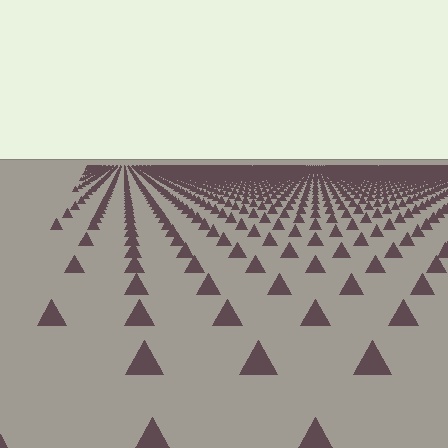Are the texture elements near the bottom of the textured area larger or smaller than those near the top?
Larger. Near the bottom, elements are closer to the viewer and appear at a bigger on-screen size.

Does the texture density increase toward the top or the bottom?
Density increases toward the top.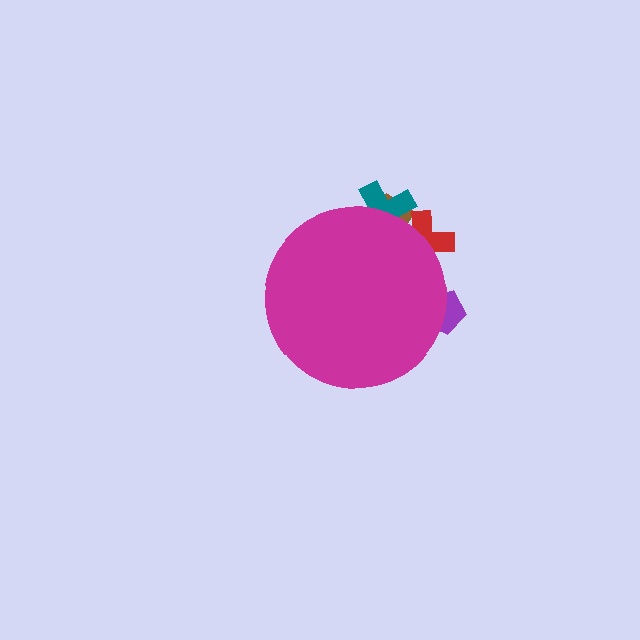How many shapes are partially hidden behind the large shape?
4 shapes are partially hidden.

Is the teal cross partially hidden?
Yes, the teal cross is partially hidden behind the magenta circle.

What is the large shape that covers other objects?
A magenta circle.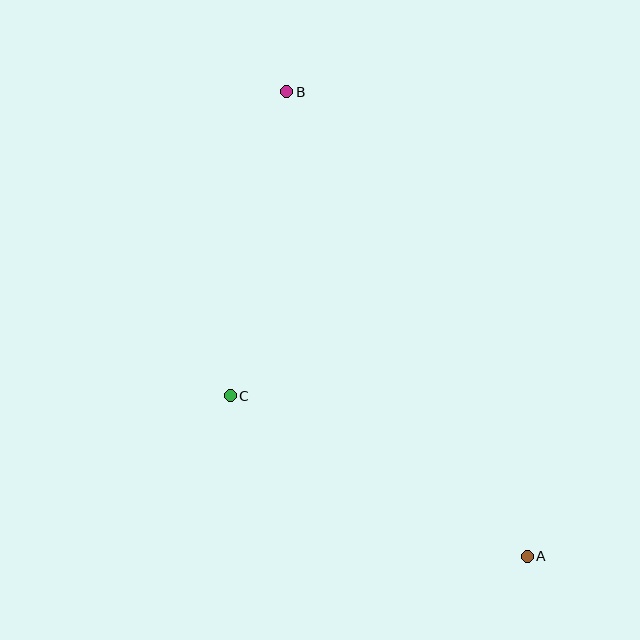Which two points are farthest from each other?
Points A and B are farthest from each other.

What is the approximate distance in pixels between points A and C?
The distance between A and C is approximately 338 pixels.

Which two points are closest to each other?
Points B and C are closest to each other.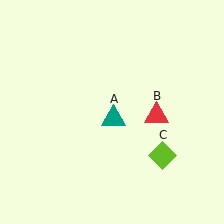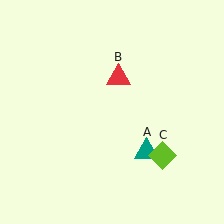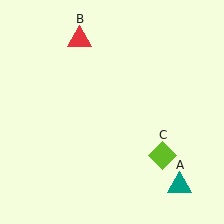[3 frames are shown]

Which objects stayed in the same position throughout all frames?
Lime diamond (object C) remained stationary.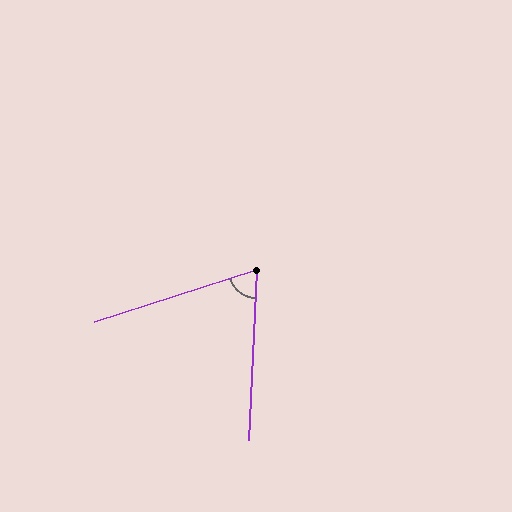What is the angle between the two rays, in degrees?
Approximately 69 degrees.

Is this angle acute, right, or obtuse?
It is acute.